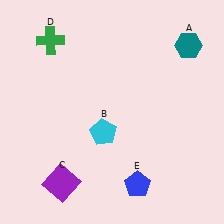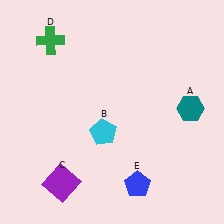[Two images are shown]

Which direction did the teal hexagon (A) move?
The teal hexagon (A) moved down.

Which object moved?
The teal hexagon (A) moved down.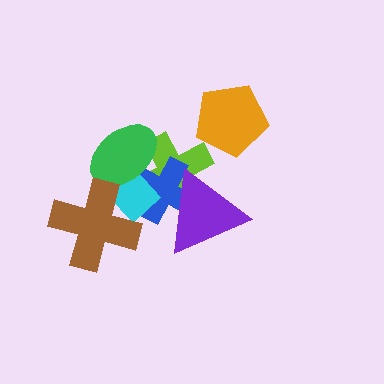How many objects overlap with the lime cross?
4 objects overlap with the lime cross.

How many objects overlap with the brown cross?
1 object overlaps with the brown cross.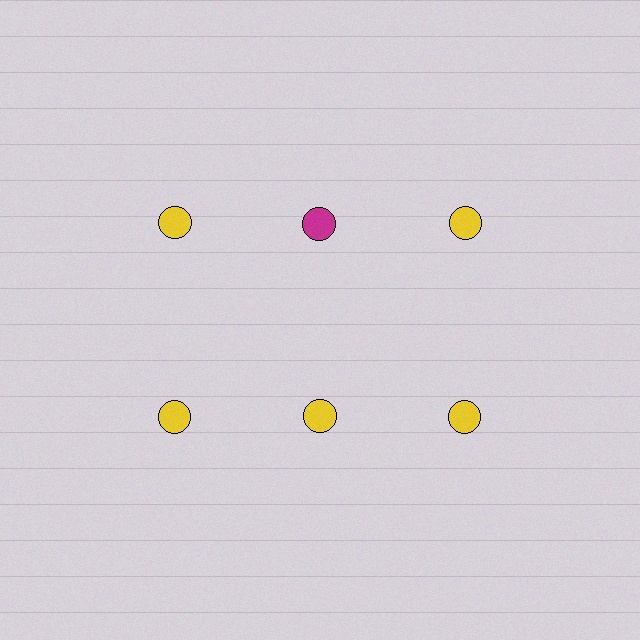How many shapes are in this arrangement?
There are 6 shapes arranged in a grid pattern.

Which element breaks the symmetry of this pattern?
The magenta circle in the top row, second from left column breaks the symmetry. All other shapes are yellow circles.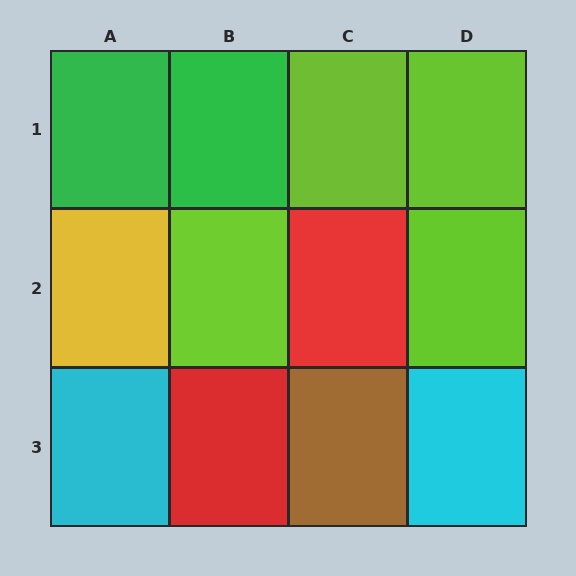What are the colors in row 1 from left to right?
Green, green, lime, lime.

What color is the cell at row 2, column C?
Red.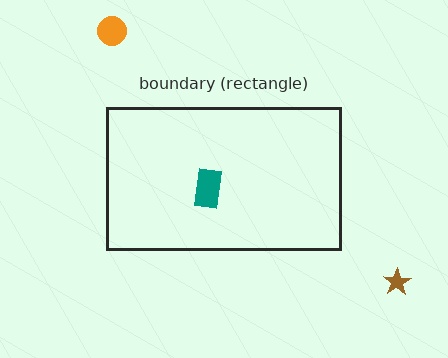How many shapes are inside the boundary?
1 inside, 2 outside.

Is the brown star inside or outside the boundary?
Outside.